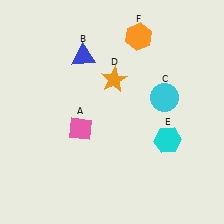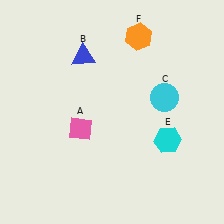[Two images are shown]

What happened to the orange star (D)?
The orange star (D) was removed in Image 2. It was in the top-right area of Image 1.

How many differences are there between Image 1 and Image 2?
There is 1 difference between the two images.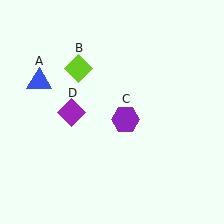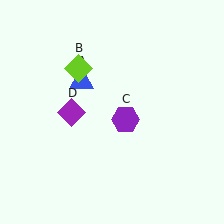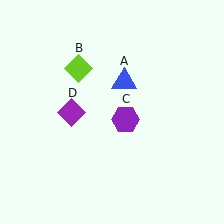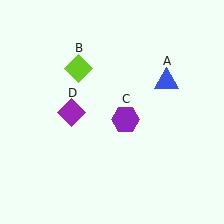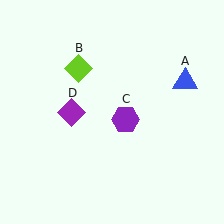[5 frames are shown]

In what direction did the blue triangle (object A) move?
The blue triangle (object A) moved right.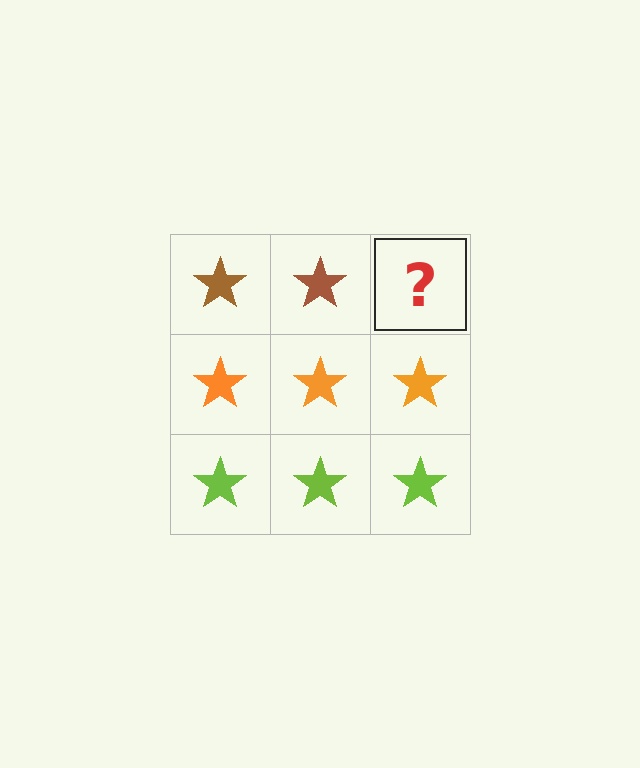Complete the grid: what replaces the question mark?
The question mark should be replaced with a brown star.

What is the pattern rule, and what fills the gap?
The rule is that each row has a consistent color. The gap should be filled with a brown star.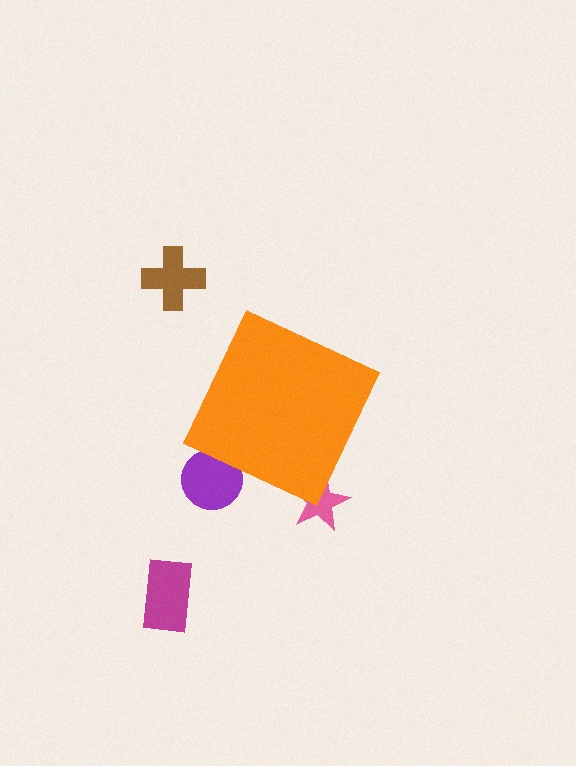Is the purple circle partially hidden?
Yes, the purple circle is partially hidden behind the orange diamond.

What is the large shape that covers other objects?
An orange diamond.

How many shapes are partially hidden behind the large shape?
2 shapes are partially hidden.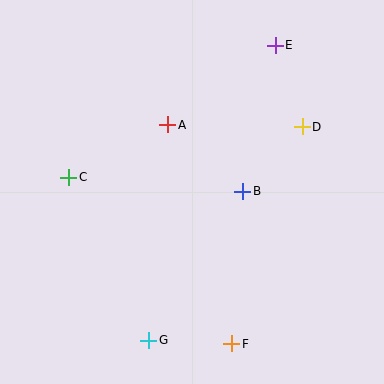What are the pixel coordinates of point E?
Point E is at (275, 45).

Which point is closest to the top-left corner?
Point C is closest to the top-left corner.